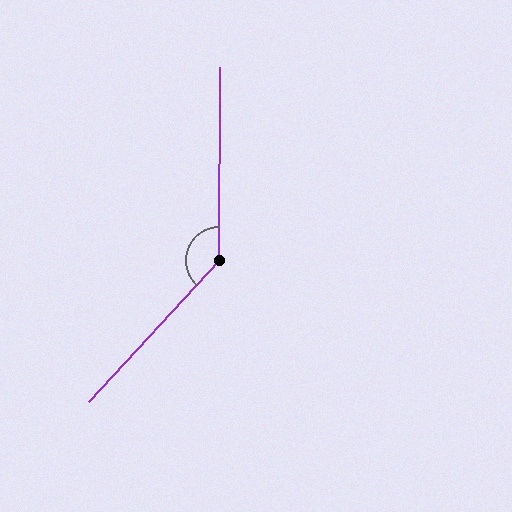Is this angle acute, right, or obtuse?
It is obtuse.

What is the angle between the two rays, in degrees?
Approximately 138 degrees.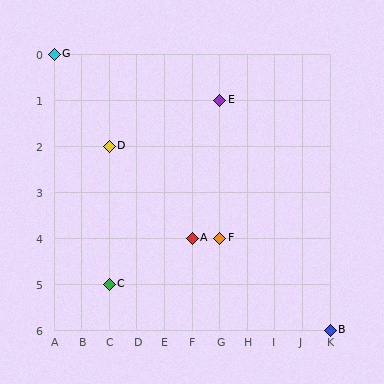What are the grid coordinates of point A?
Point A is at grid coordinates (F, 4).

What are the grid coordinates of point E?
Point E is at grid coordinates (G, 1).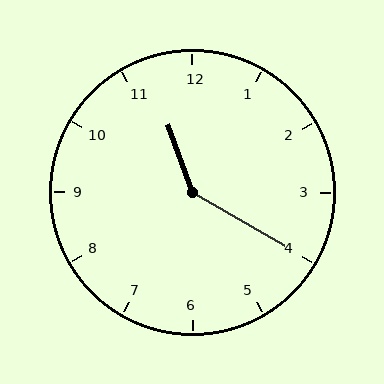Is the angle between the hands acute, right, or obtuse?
It is obtuse.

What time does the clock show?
11:20.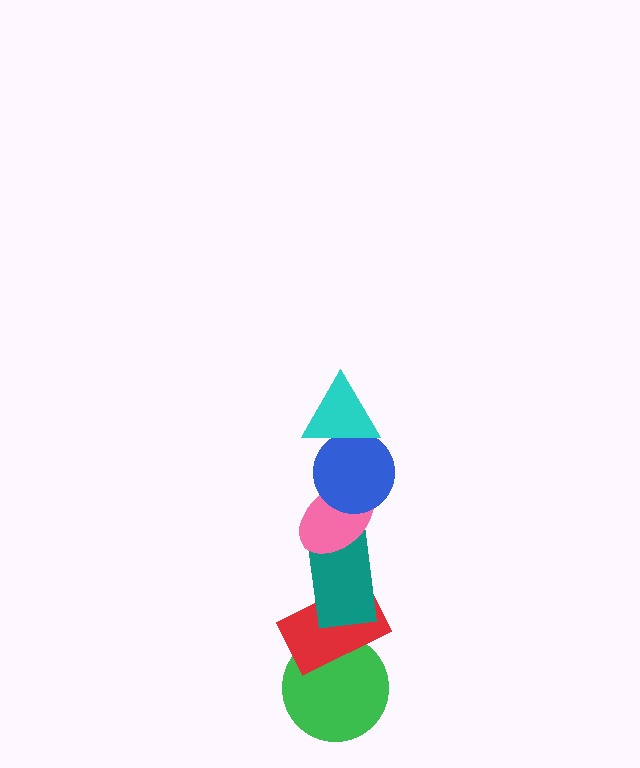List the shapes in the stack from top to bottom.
From top to bottom: the cyan triangle, the blue circle, the pink ellipse, the teal rectangle, the red rectangle, the green circle.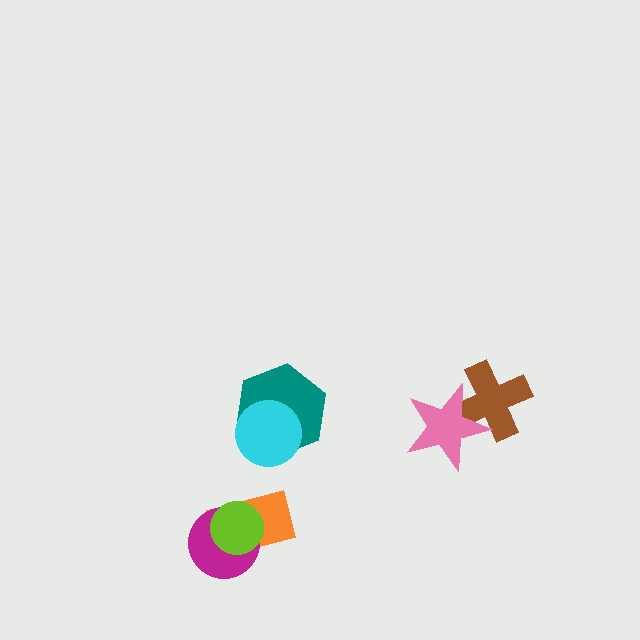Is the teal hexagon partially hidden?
Yes, it is partially covered by another shape.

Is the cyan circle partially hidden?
No, no other shape covers it.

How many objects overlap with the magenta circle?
2 objects overlap with the magenta circle.